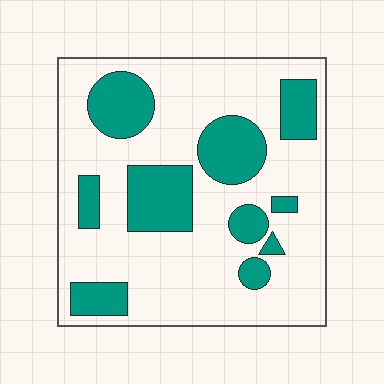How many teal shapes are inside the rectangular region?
10.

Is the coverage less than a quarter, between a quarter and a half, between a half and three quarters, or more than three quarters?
Between a quarter and a half.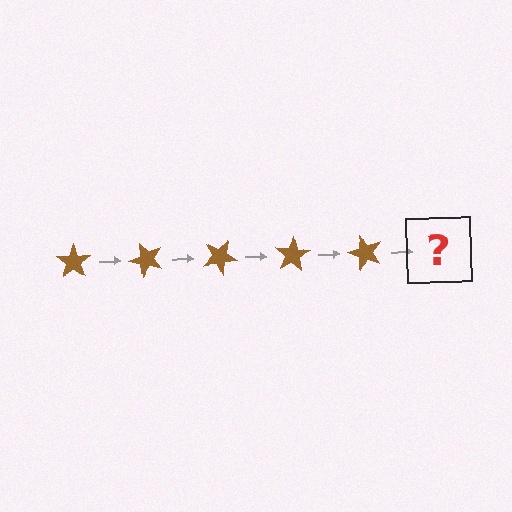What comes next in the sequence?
The next element should be a brown star rotated 250 degrees.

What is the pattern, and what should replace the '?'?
The pattern is that the star rotates 50 degrees each step. The '?' should be a brown star rotated 250 degrees.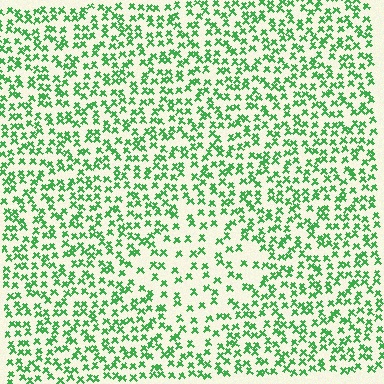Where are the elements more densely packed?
The elements are more densely packed outside the diamond boundary.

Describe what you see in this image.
The image contains small green elements arranged at two different densities. A diamond-shaped region is visible where the elements are less densely packed than the surrounding area.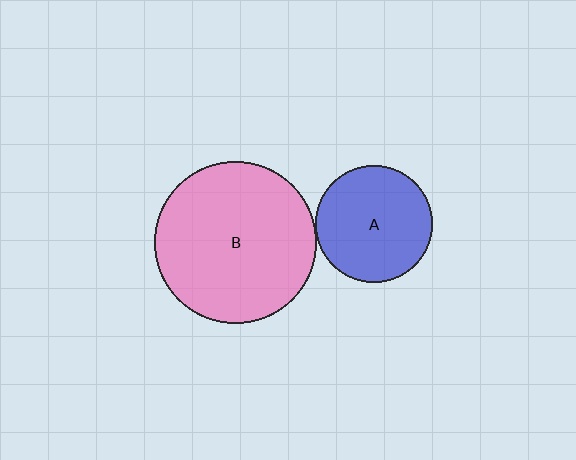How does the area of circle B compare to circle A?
Approximately 1.9 times.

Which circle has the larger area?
Circle B (pink).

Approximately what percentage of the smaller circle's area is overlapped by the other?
Approximately 5%.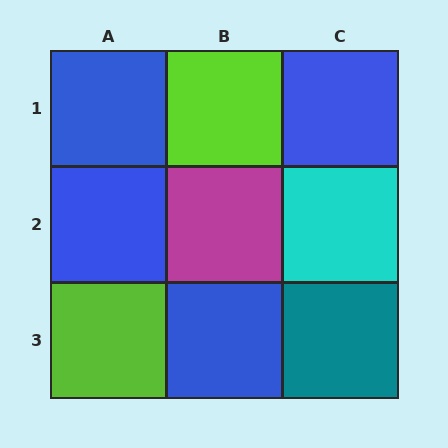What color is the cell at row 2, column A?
Blue.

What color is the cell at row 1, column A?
Blue.